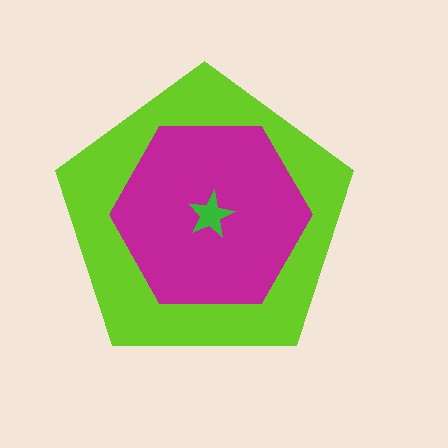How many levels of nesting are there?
3.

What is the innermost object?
The green star.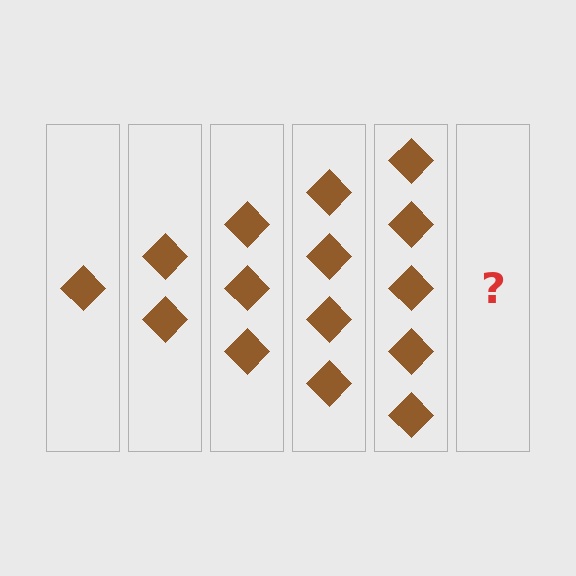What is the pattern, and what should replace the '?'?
The pattern is that each step adds one more diamond. The '?' should be 6 diamonds.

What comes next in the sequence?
The next element should be 6 diamonds.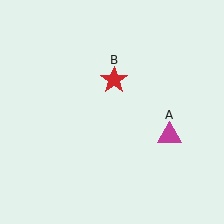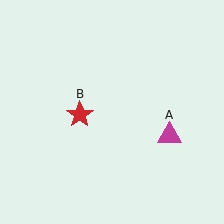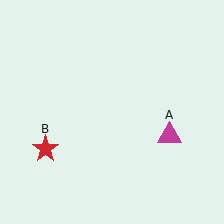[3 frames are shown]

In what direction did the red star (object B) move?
The red star (object B) moved down and to the left.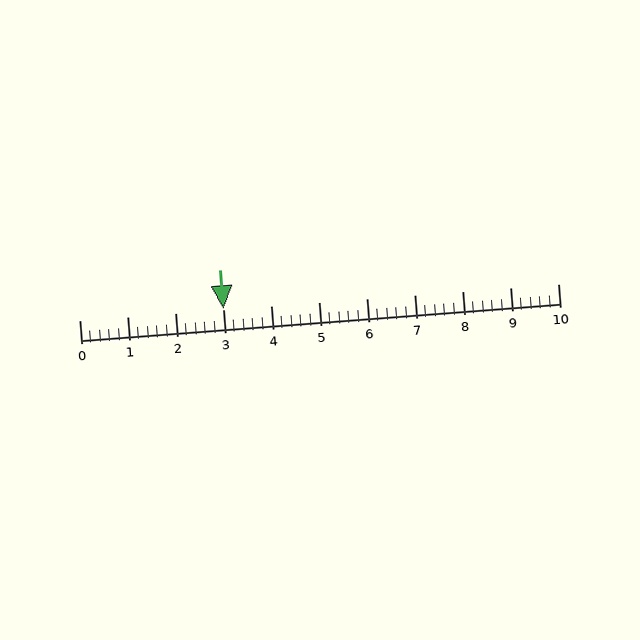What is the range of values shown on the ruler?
The ruler shows values from 0 to 10.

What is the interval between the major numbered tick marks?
The major tick marks are spaced 1 units apart.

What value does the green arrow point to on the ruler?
The green arrow points to approximately 3.0.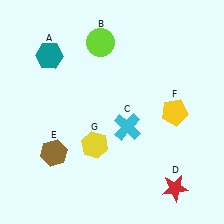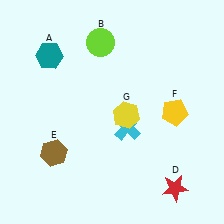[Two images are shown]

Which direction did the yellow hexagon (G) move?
The yellow hexagon (G) moved right.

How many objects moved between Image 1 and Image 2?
1 object moved between the two images.